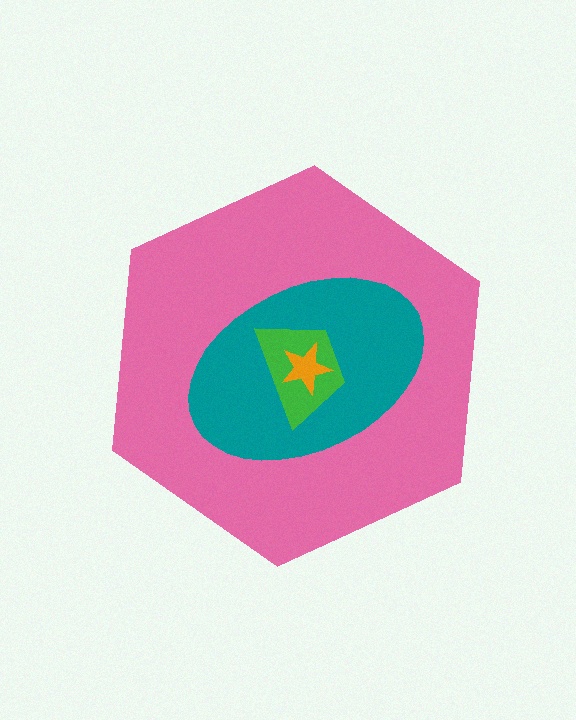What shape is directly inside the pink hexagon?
The teal ellipse.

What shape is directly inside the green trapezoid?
The orange star.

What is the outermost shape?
The pink hexagon.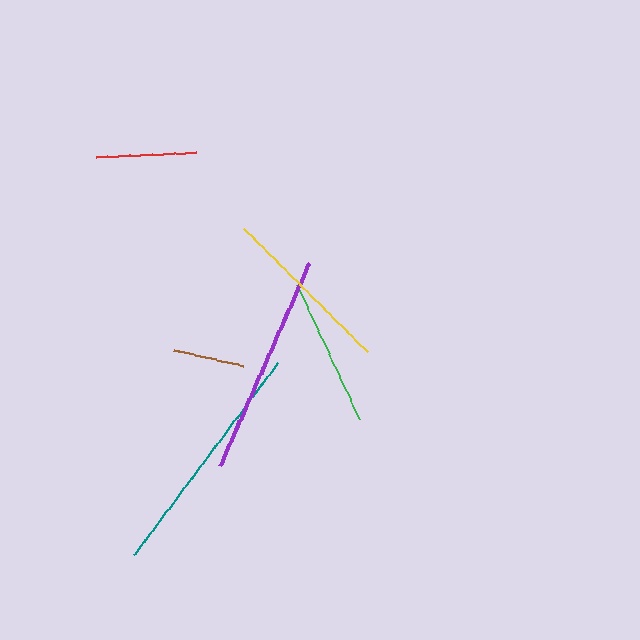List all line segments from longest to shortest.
From longest to shortest: teal, purple, yellow, green, red, brown.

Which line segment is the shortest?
The brown line is the shortest at approximately 71 pixels.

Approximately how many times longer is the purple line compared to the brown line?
The purple line is approximately 3.1 times the length of the brown line.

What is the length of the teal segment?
The teal segment is approximately 240 pixels long.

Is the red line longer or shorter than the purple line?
The purple line is longer than the red line.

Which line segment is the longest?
The teal line is the longest at approximately 240 pixels.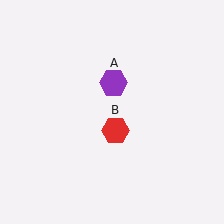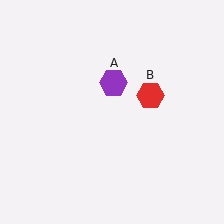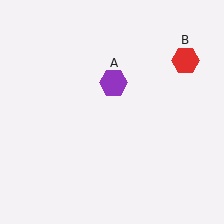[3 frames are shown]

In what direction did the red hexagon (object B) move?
The red hexagon (object B) moved up and to the right.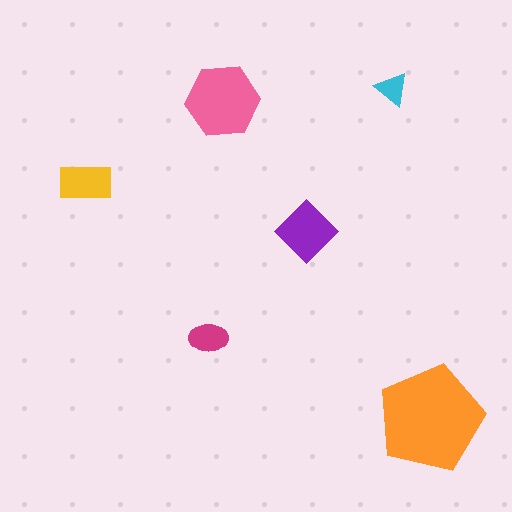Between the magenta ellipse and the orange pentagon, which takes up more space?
The orange pentagon.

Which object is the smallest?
The cyan triangle.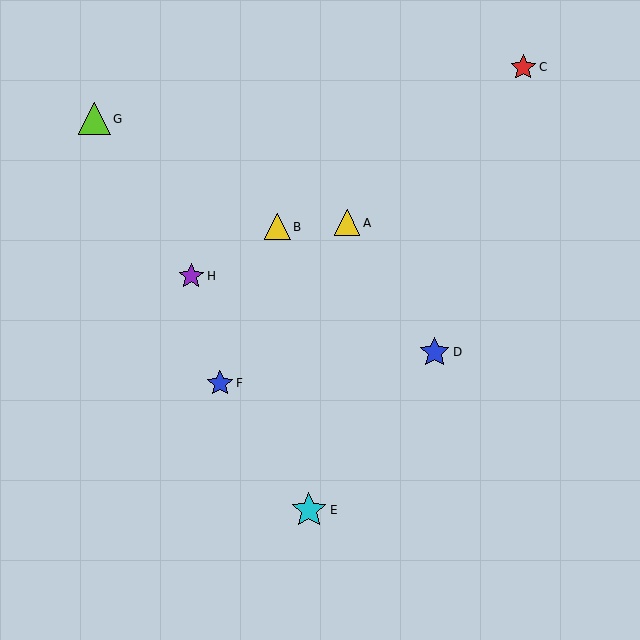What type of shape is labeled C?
Shape C is a red star.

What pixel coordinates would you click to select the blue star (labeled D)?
Click at (435, 352) to select the blue star D.